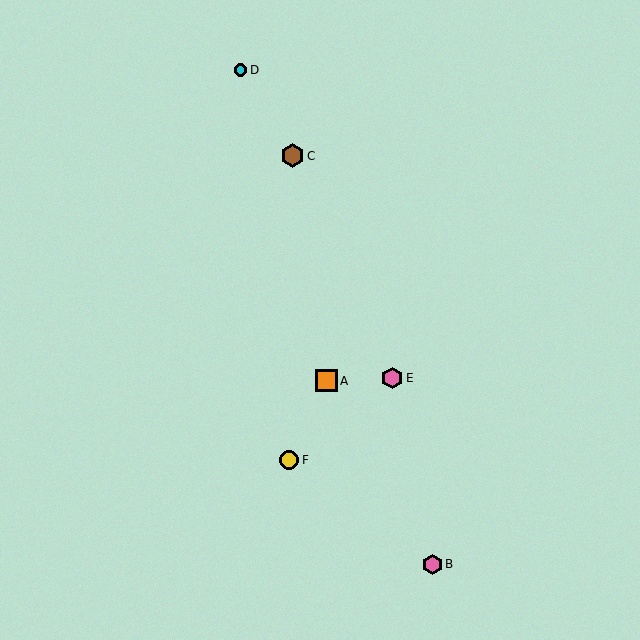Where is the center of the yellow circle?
The center of the yellow circle is at (289, 460).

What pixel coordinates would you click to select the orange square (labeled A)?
Click at (326, 381) to select the orange square A.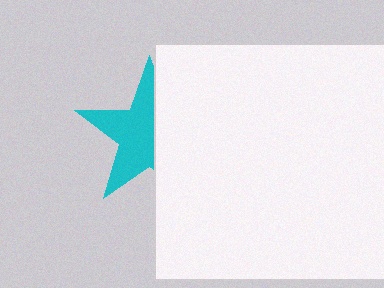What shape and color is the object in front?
The object in front is a white square.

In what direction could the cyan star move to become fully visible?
The cyan star could move left. That would shift it out from behind the white square entirely.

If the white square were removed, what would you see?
You would see the complete cyan star.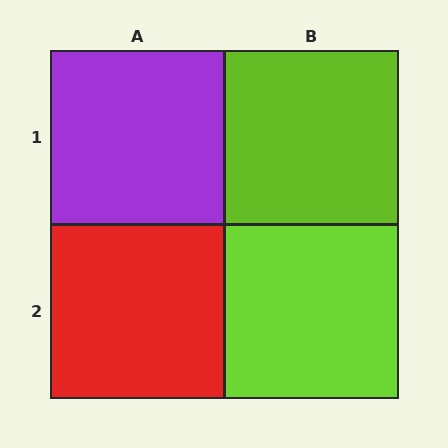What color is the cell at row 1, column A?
Purple.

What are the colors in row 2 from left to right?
Red, lime.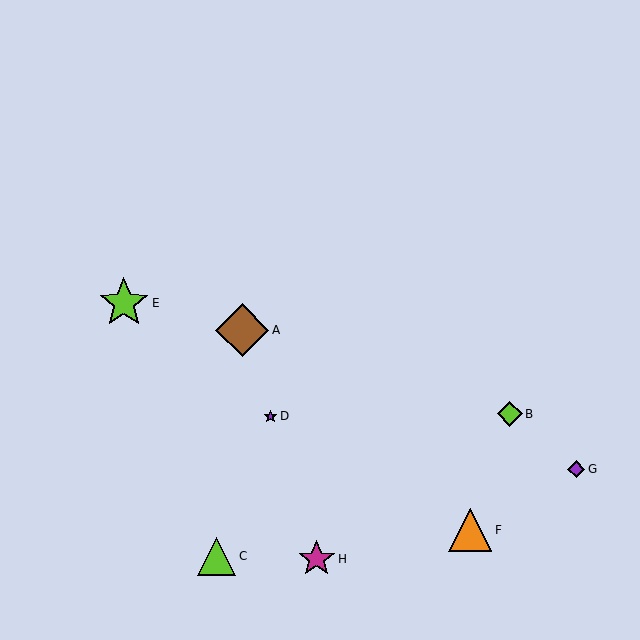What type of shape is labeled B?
Shape B is a lime diamond.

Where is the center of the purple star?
The center of the purple star is at (270, 416).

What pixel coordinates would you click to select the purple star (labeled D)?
Click at (270, 416) to select the purple star D.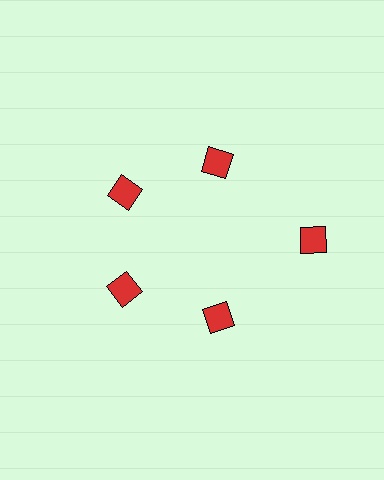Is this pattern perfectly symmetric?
No. The 5 red diamonds are arranged in a ring, but one element near the 3 o'clock position is pushed outward from the center, breaking the 5-fold rotational symmetry.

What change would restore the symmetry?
The symmetry would be restored by moving it inward, back onto the ring so that all 5 diamonds sit at equal angles and equal distance from the center.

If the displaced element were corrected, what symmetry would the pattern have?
It would have 5-fold rotational symmetry — the pattern would map onto itself every 72 degrees.